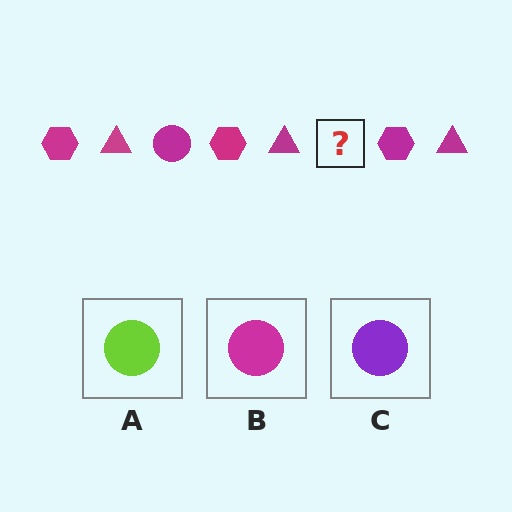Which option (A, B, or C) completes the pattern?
B.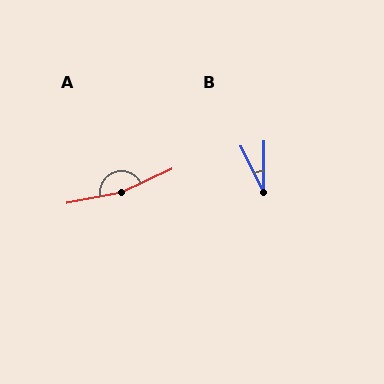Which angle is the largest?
A, at approximately 166 degrees.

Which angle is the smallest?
B, at approximately 26 degrees.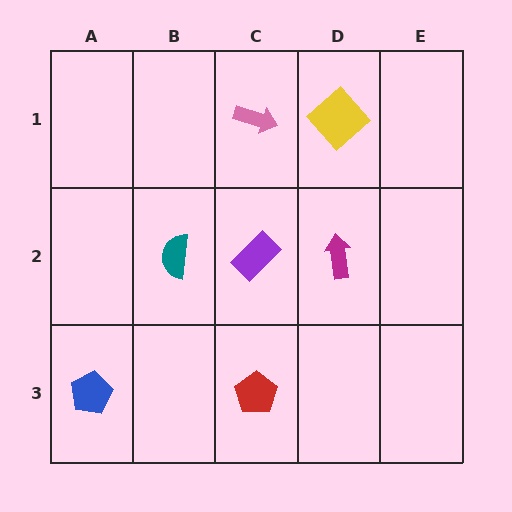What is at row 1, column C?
A pink arrow.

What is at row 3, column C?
A red pentagon.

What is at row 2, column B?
A teal semicircle.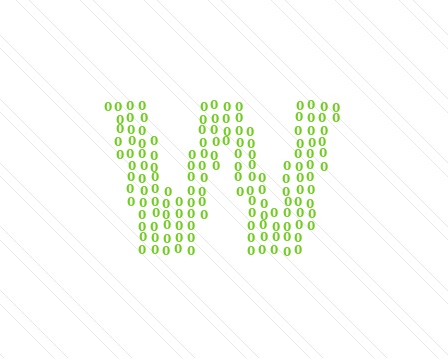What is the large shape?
The large shape is the letter W.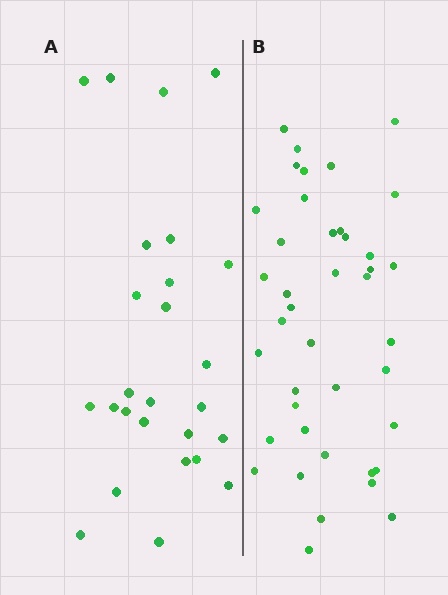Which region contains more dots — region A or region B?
Region B (the right region) has more dots.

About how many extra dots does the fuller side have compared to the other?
Region B has approximately 15 more dots than region A.